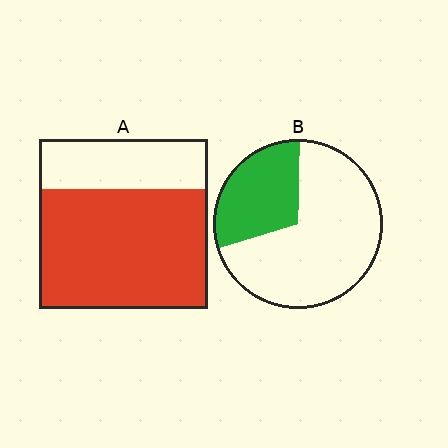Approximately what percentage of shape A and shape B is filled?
A is approximately 70% and B is approximately 30%.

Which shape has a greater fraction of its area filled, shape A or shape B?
Shape A.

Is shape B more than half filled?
No.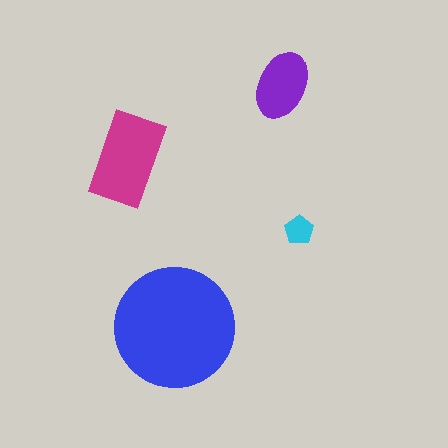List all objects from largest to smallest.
The blue circle, the magenta rectangle, the purple ellipse, the cyan pentagon.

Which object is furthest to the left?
The magenta rectangle is leftmost.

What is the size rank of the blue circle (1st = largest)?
1st.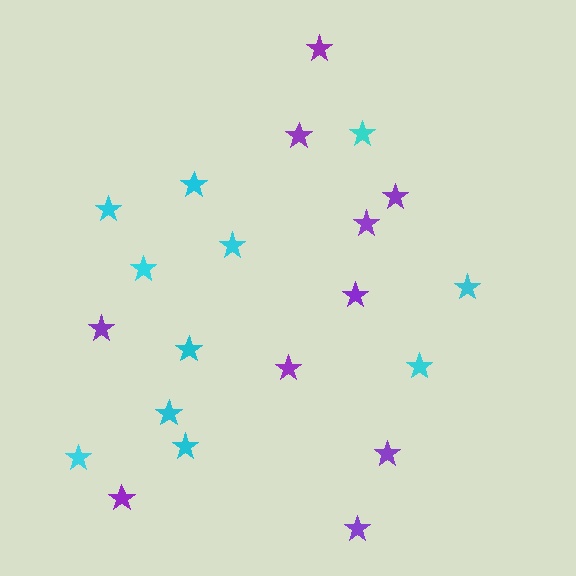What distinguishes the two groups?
There are 2 groups: one group of purple stars (10) and one group of cyan stars (11).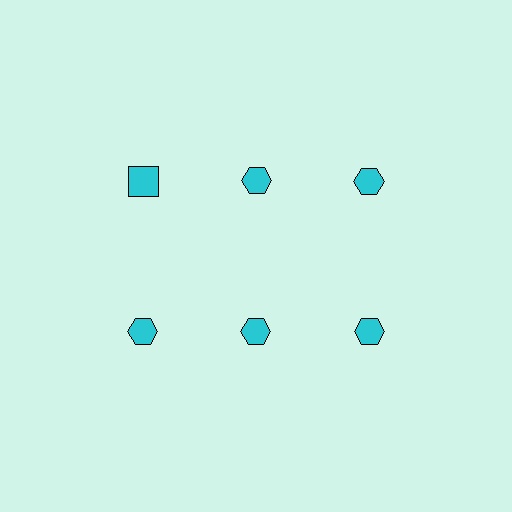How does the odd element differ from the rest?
It has a different shape: square instead of hexagon.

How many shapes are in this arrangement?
There are 6 shapes arranged in a grid pattern.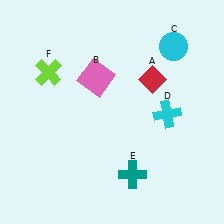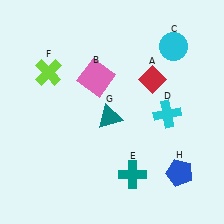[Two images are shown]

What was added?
A teal triangle (G), a blue pentagon (H) were added in Image 2.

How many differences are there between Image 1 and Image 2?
There are 2 differences between the two images.